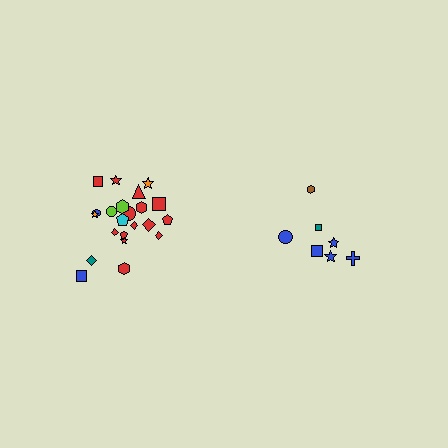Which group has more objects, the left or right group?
The left group.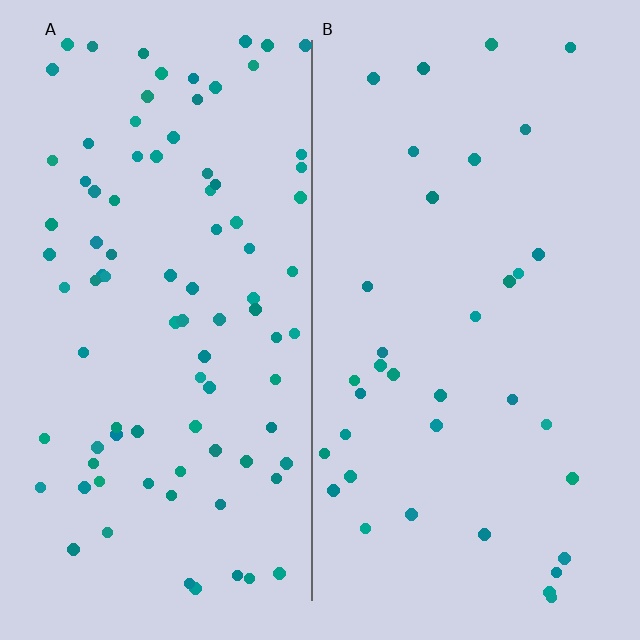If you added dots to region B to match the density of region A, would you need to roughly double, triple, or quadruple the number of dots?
Approximately double.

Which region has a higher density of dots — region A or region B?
A (the left).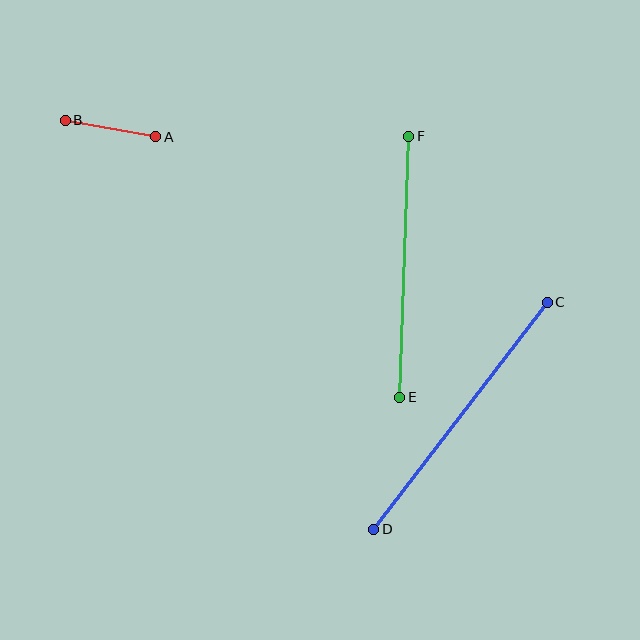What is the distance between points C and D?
The distance is approximately 285 pixels.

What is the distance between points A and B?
The distance is approximately 92 pixels.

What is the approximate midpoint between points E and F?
The midpoint is at approximately (404, 267) pixels.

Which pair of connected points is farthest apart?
Points C and D are farthest apart.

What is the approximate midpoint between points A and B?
The midpoint is at approximately (111, 129) pixels.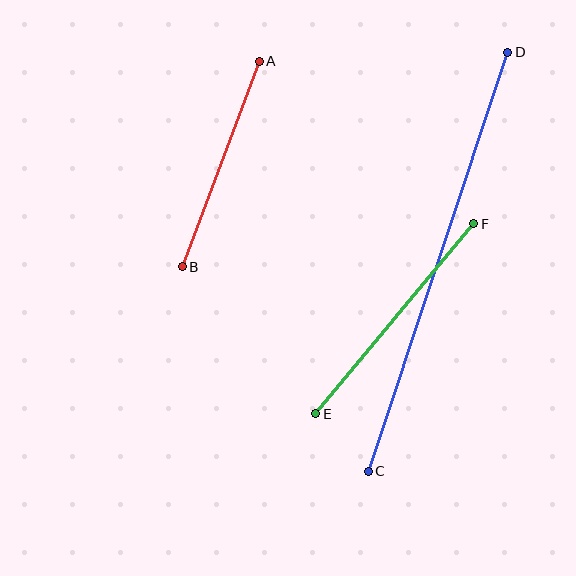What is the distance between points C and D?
The distance is approximately 442 pixels.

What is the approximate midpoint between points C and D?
The midpoint is at approximately (438, 262) pixels.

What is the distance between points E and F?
The distance is approximately 247 pixels.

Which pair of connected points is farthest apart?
Points C and D are farthest apart.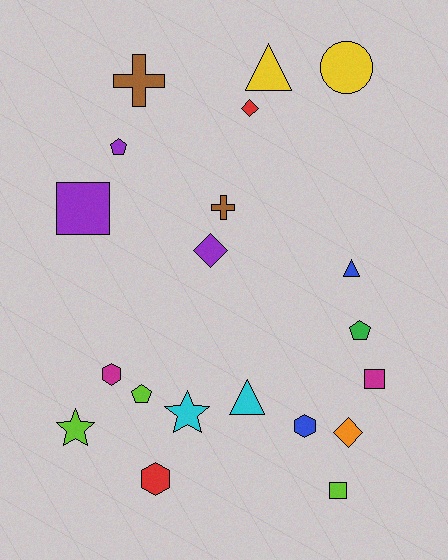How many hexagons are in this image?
There are 3 hexagons.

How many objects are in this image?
There are 20 objects.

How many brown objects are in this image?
There are 2 brown objects.